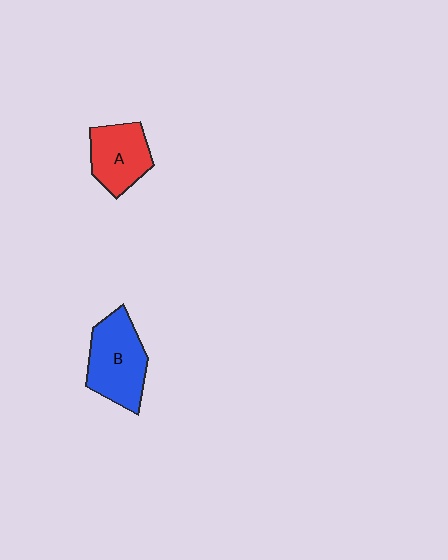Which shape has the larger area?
Shape B (blue).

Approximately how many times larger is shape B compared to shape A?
Approximately 1.3 times.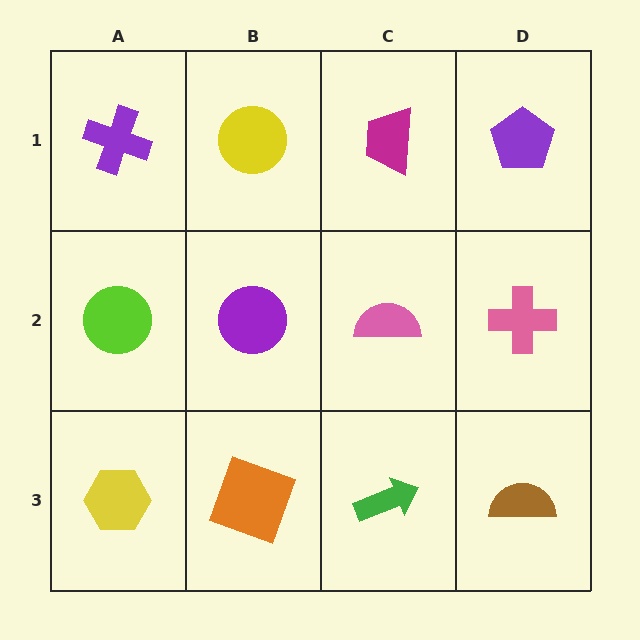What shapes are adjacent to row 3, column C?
A pink semicircle (row 2, column C), an orange square (row 3, column B), a brown semicircle (row 3, column D).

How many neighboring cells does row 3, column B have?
3.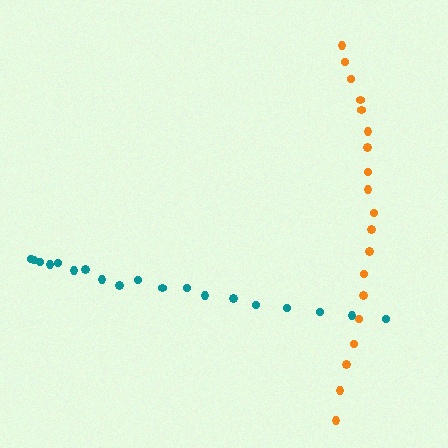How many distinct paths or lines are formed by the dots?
There are 2 distinct paths.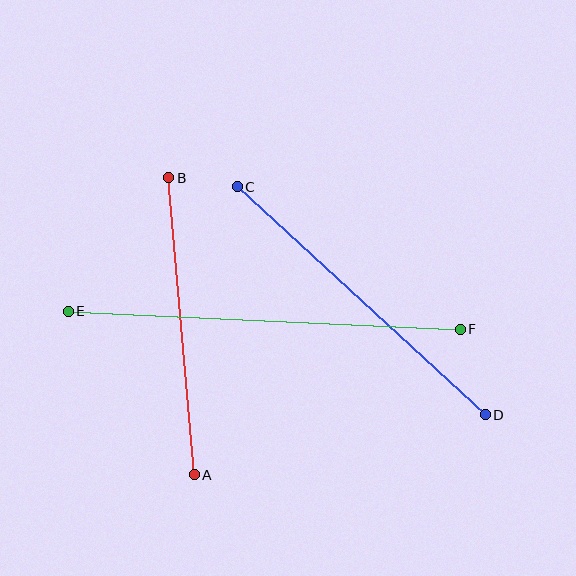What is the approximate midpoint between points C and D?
The midpoint is at approximately (361, 301) pixels.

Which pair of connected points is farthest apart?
Points E and F are farthest apart.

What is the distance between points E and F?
The distance is approximately 392 pixels.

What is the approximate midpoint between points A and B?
The midpoint is at approximately (181, 326) pixels.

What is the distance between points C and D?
The distance is approximately 337 pixels.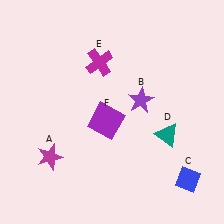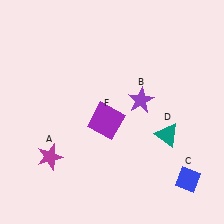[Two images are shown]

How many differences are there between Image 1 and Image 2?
There is 1 difference between the two images.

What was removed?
The magenta cross (E) was removed in Image 2.